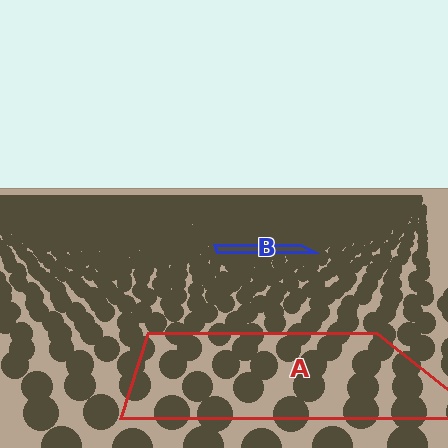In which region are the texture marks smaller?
The texture marks are smaller in region B, because it is farther away.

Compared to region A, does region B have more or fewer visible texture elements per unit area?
Region B has more texture elements per unit area — they are packed more densely because it is farther away.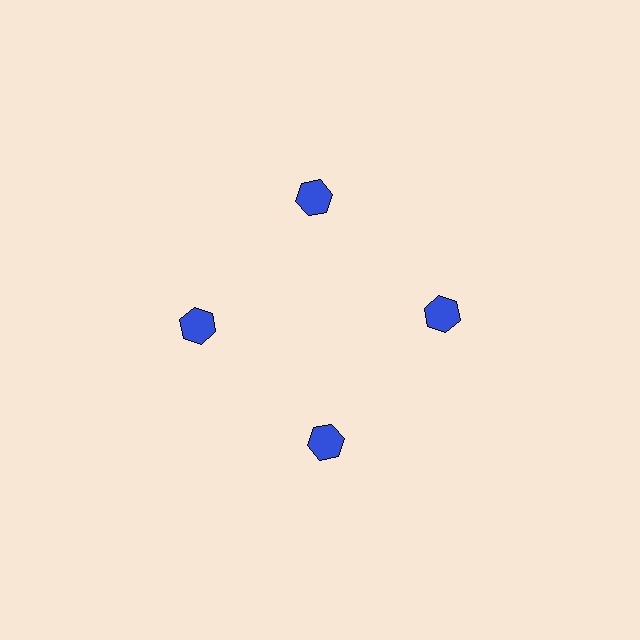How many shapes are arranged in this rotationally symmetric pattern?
There are 4 shapes, arranged in 4 groups of 1.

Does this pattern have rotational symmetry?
Yes, this pattern has 4-fold rotational symmetry. It looks the same after rotating 90 degrees around the center.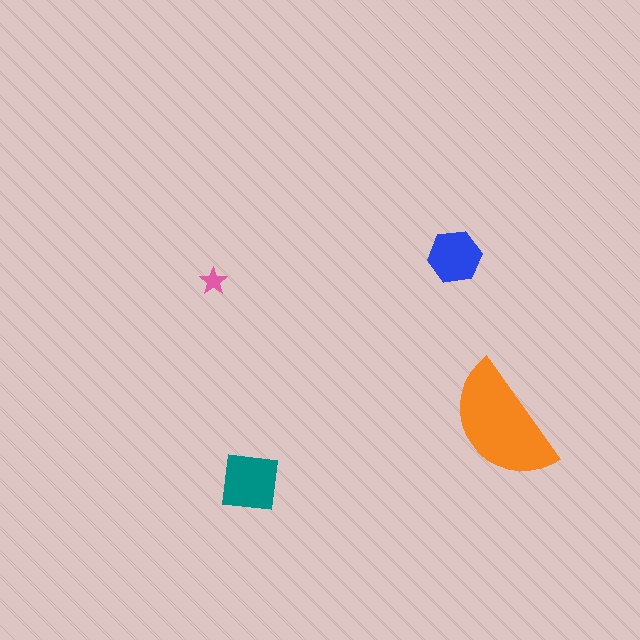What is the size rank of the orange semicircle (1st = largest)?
1st.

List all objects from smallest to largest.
The pink star, the blue hexagon, the teal square, the orange semicircle.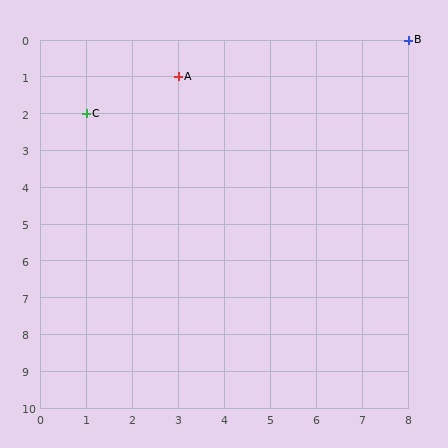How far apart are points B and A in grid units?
Points B and A are 5 columns and 1 row apart (about 5.1 grid units diagonally).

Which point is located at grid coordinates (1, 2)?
Point C is at (1, 2).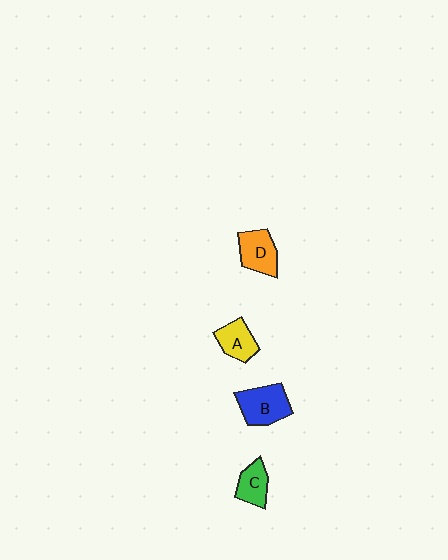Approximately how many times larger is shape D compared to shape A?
Approximately 1.2 times.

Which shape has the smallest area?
Shape C (green).